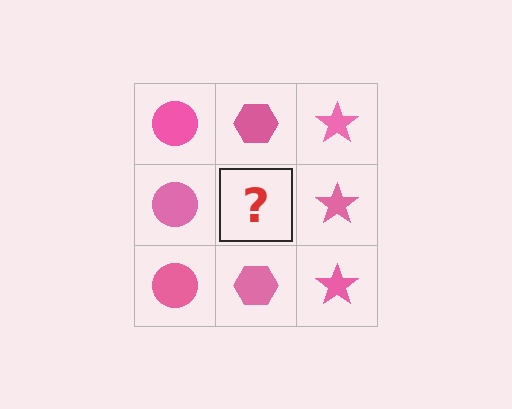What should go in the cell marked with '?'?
The missing cell should contain a pink hexagon.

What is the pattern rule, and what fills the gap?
The rule is that each column has a consistent shape. The gap should be filled with a pink hexagon.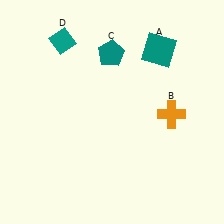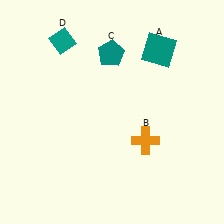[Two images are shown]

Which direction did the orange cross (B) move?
The orange cross (B) moved down.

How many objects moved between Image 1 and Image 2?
1 object moved between the two images.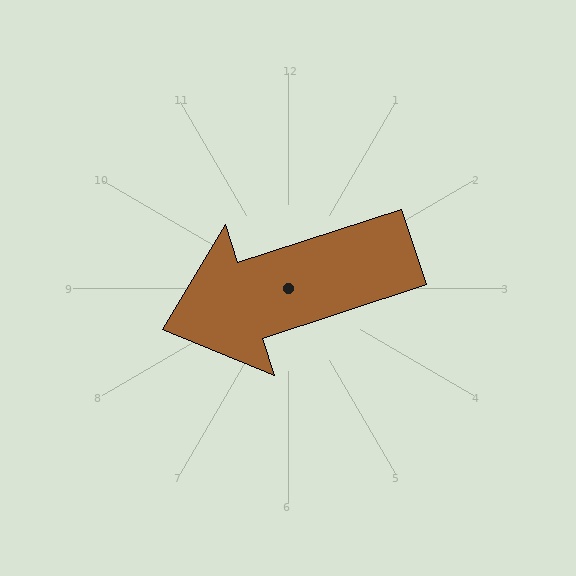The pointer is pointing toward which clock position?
Roughly 8 o'clock.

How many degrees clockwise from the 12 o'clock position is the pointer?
Approximately 252 degrees.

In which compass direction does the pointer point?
West.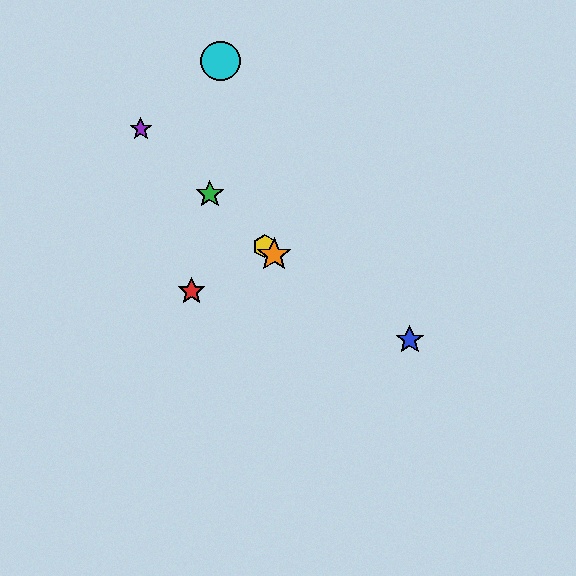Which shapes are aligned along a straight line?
The green star, the yellow hexagon, the purple star, the orange star are aligned along a straight line.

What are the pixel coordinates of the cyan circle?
The cyan circle is at (220, 61).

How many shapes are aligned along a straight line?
4 shapes (the green star, the yellow hexagon, the purple star, the orange star) are aligned along a straight line.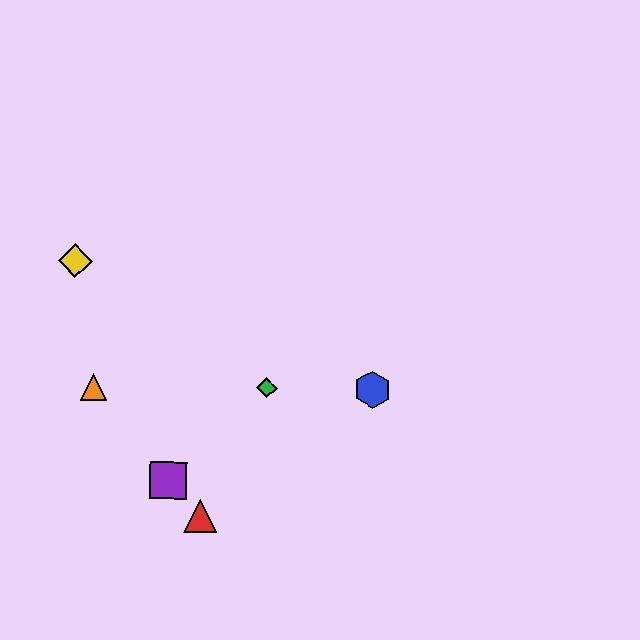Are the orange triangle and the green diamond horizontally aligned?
Yes, both are at y≈387.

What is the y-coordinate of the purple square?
The purple square is at y≈480.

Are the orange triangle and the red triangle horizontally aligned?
No, the orange triangle is at y≈387 and the red triangle is at y≈515.